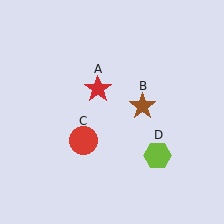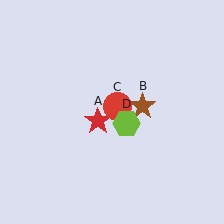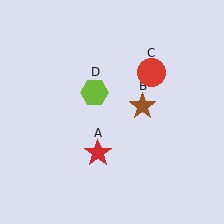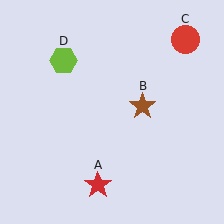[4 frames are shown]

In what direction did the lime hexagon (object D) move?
The lime hexagon (object D) moved up and to the left.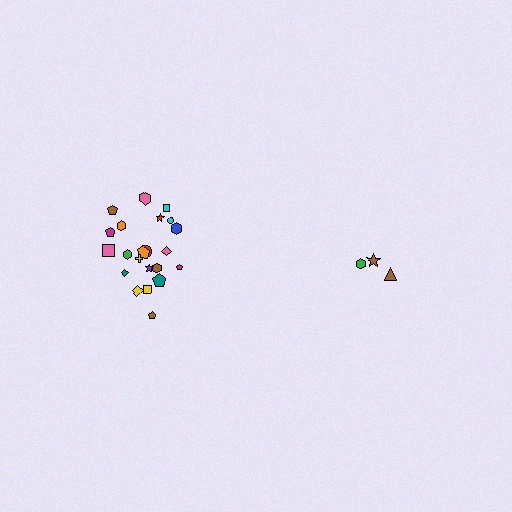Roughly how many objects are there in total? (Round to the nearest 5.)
Roughly 25 objects in total.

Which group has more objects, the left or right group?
The left group.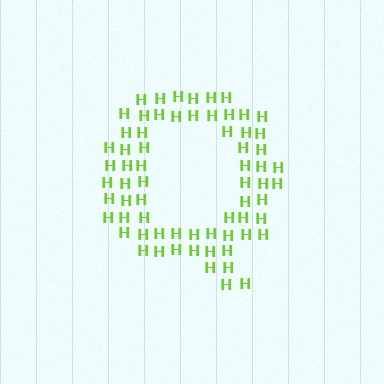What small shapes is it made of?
It is made of small letter H's.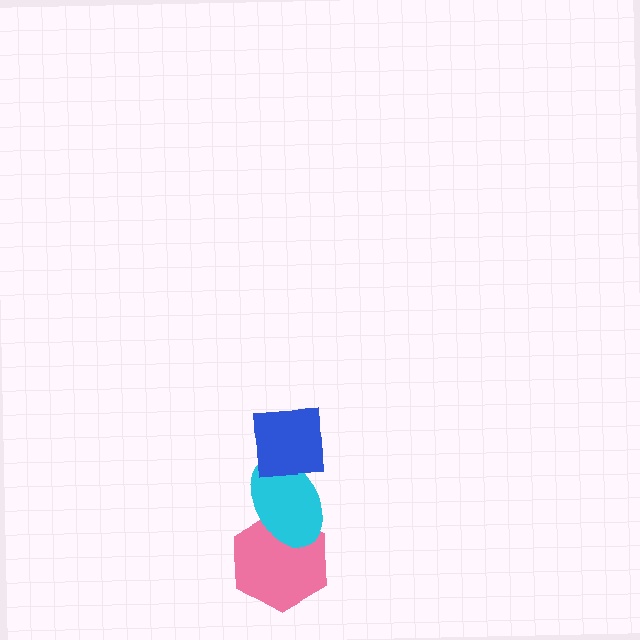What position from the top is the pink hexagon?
The pink hexagon is 3rd from the top.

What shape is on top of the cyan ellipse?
The blue square is on top of the cyan ellipse.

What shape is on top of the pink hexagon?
The cyan ellipse is on top of the pink hexagon.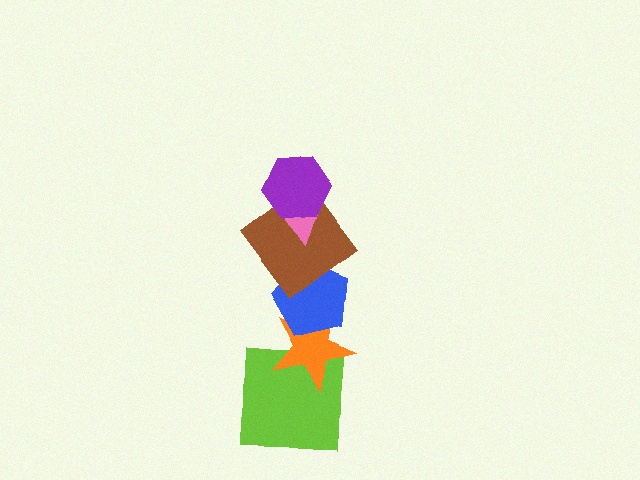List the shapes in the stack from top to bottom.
From top to bottom: the purple hexagon, the pink triangle, the brown diamond, the blue pentagon, the orange star, the lime square.